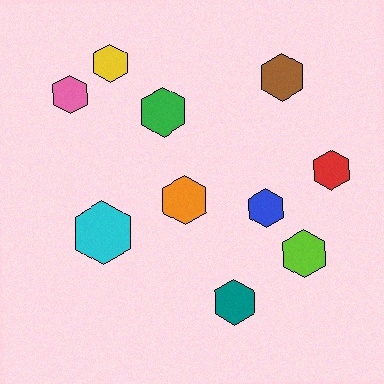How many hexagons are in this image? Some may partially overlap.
There are 10 hexagons.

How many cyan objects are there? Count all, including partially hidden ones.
There is 1 cyan object.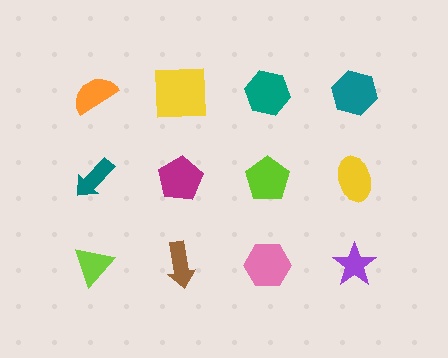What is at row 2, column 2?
A magenta pentagon.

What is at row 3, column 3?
A pink hexagon.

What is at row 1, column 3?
A teal hexagon.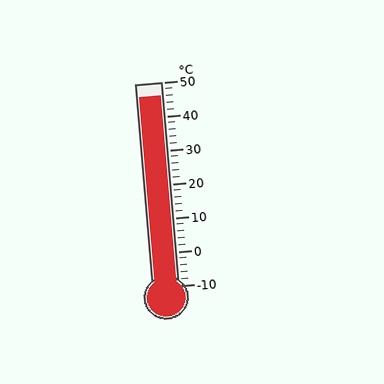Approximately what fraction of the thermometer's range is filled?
The thermometer is filled to approximately 95% of its range.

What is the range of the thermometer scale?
The thermometer scale ranges from -10°C to 50°C.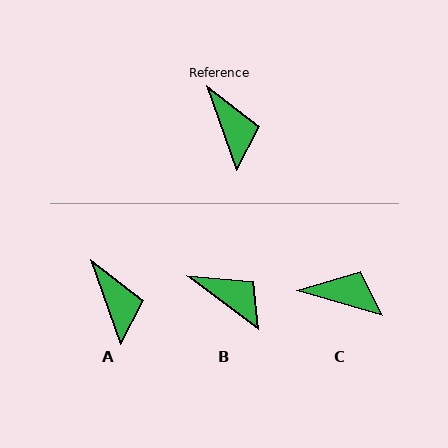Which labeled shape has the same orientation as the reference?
A.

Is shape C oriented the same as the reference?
No, it is off by about 54 degrees.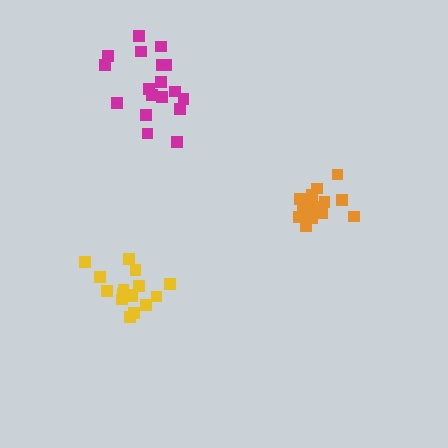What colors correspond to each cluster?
The clusters are colored: yellow, orange, magenta.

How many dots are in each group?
Group 1: 16 dots, Group 2: 16 dots, Group 3: 18 dots (50 total).